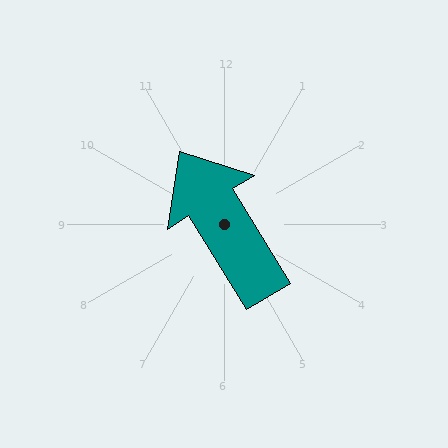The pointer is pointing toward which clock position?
Roughly 11 o'clock.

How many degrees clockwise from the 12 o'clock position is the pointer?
Approximately 328 degrees.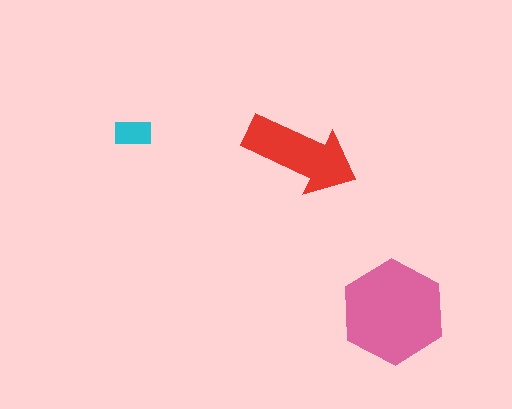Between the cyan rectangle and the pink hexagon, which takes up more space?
The pink hexagon.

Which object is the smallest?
The cyan rectangle.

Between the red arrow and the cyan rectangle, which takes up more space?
The red arrow.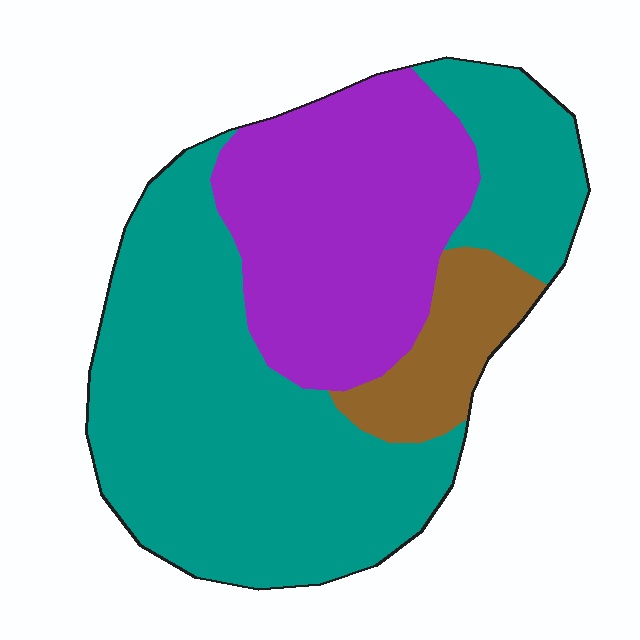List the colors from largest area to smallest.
From largest to smallest: teal, purple, brown.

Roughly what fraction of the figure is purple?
Purple covers roughly 30% of the figure.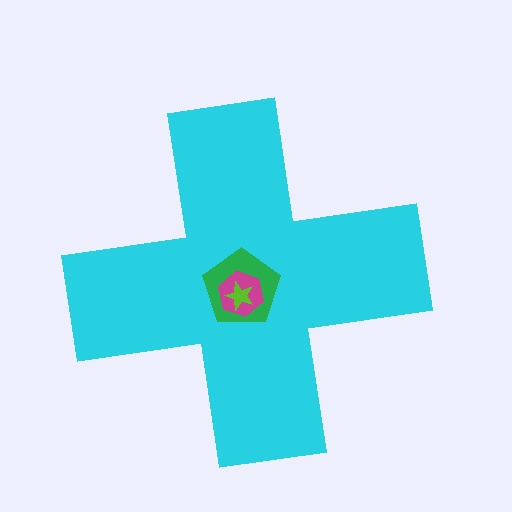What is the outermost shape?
The cyan cross.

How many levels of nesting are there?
4.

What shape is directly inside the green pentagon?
The magenta hexagon.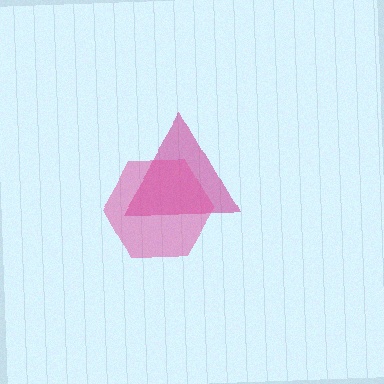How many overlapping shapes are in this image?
There are 2 overlapping shapes in the image.